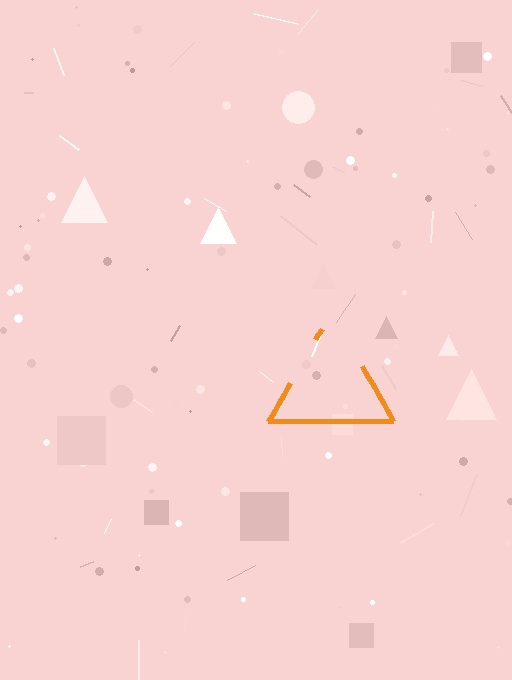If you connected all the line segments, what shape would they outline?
They would outline a triangle.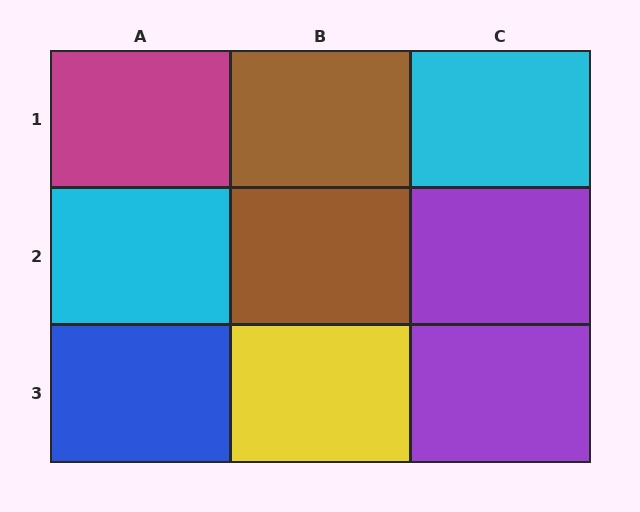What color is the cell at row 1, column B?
Brown.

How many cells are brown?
2 cells are brown.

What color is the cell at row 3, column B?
Yellow.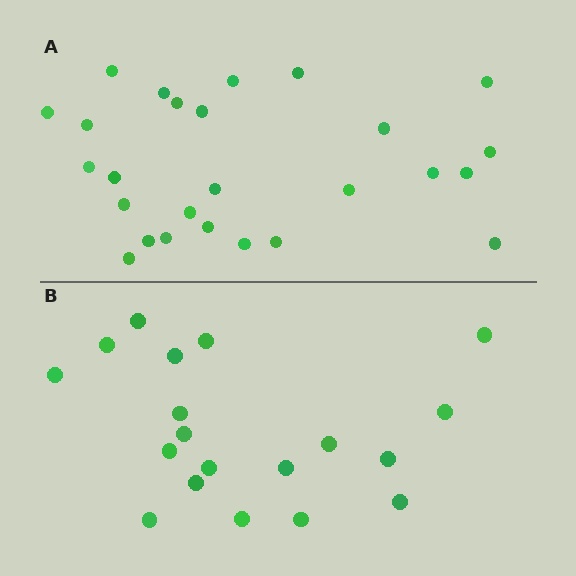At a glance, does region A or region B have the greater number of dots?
Region A (the top region) has more dots.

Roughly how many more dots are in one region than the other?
Region A has roughly 8 or so more dots than region B.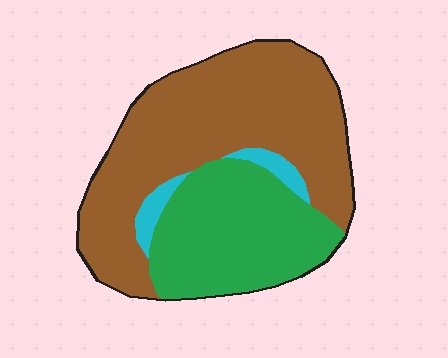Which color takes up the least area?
Cyan, at roughly 5%.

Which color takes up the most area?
Brown, at roughly 60%.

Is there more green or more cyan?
Green.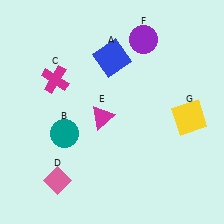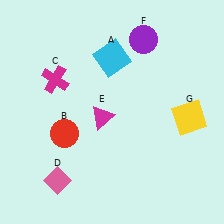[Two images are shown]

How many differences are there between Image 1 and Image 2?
There are 2 differences between the two images.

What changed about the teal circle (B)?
In Image 1, B is teal. In Image 2, it changed to red.